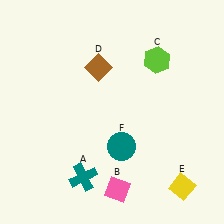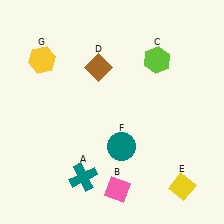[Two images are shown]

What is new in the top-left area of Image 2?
A yellow hexagon (G) was added in the top-left area of Image 2.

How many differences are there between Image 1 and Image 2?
There is 1 difference between the two images.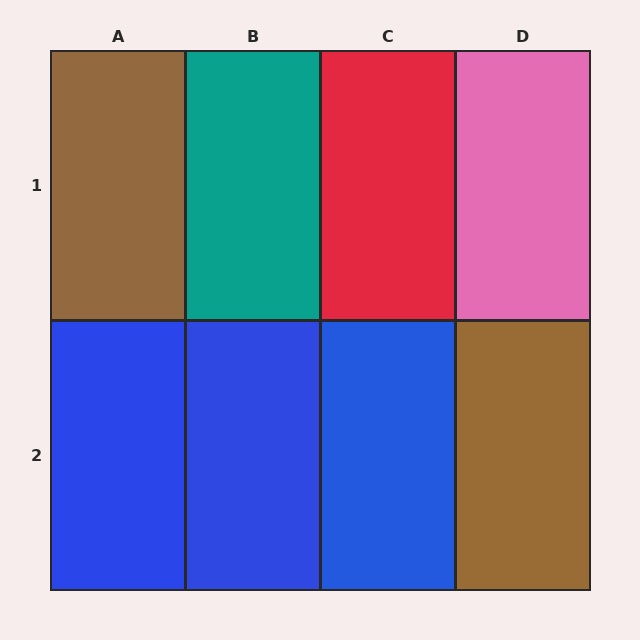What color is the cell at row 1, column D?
Pink.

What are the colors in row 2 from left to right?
Blue, blue, blue, brown.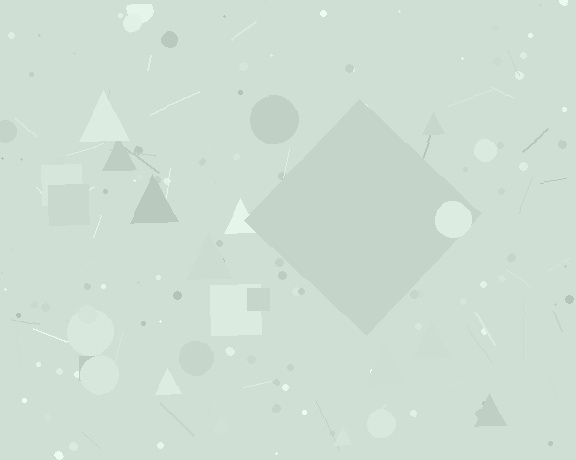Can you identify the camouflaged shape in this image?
The camouflaged shape is a diamond.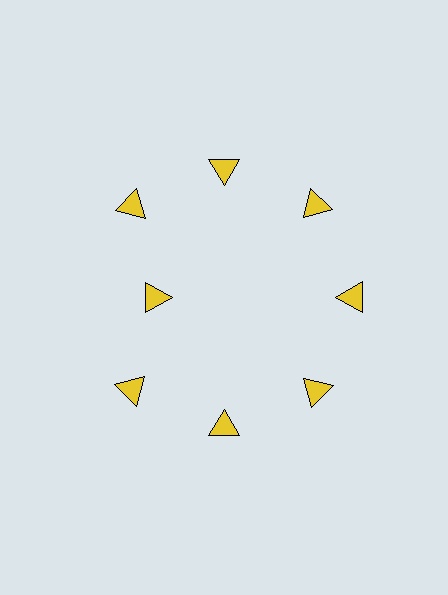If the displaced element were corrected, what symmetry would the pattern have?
It would have 8-fold rotational symmetry — the pattern would map onto itself every 45 degrees.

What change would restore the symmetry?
The symmetry would be restored by moving it outward, back onto the ring so that all 8 triangles sit at equal angles and equal distance from the center.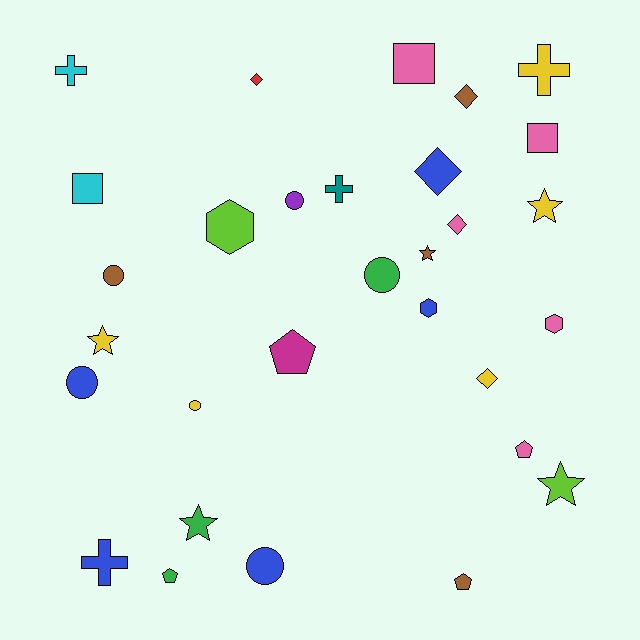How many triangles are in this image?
There are no triangles.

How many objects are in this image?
There are 30 objects.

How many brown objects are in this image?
There are 4 brown objects.